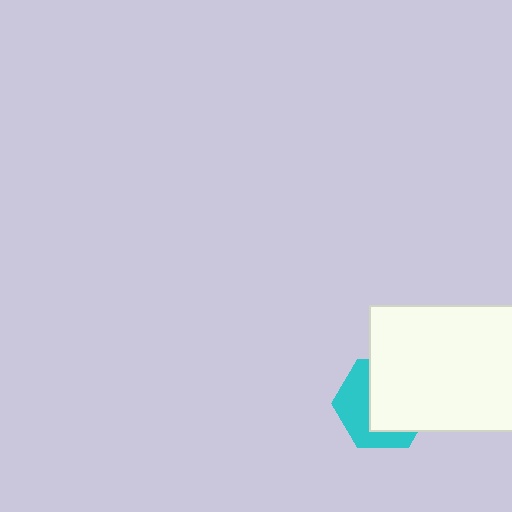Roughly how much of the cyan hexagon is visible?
A small part of it is visible (roughly 43%).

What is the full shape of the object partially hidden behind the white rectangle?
The partially hidden object is a cyan hexagon.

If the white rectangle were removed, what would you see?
You would see the complete cyan hexagon.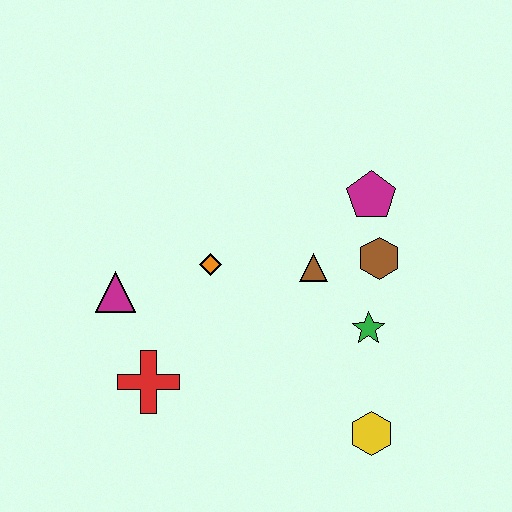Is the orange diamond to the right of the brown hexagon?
No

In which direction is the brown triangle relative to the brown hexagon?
The brown triangle is to the left of the brown hexagon.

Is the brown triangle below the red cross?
No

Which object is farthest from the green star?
The magenta triangle is farthest from the green star.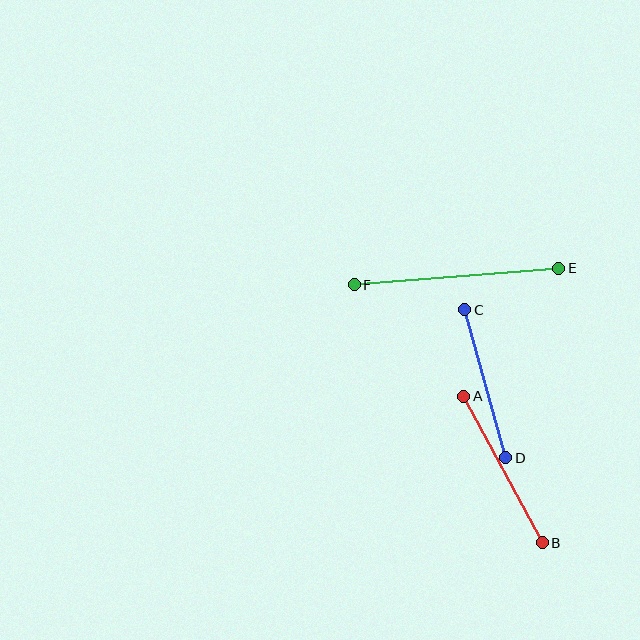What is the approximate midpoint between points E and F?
The midpoint is at approximately (457, 276) pixels.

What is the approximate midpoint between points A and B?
The midpoint is at approximately (503, 470) pixels.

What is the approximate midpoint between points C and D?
The midpoint is at approximately (485, 384) pixels.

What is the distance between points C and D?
The distance is approximately 153 pixels.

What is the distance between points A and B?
The distance is approximately 166 pixels.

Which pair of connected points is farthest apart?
Points E and F are farthest apart.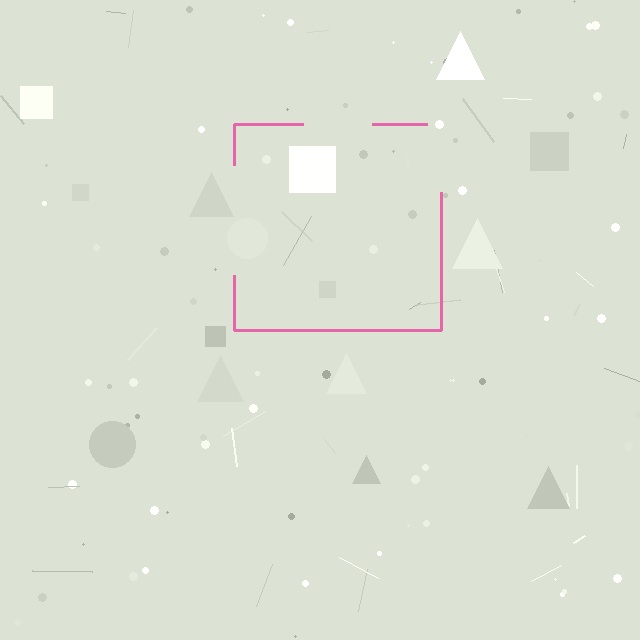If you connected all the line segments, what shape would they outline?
They would outline a square.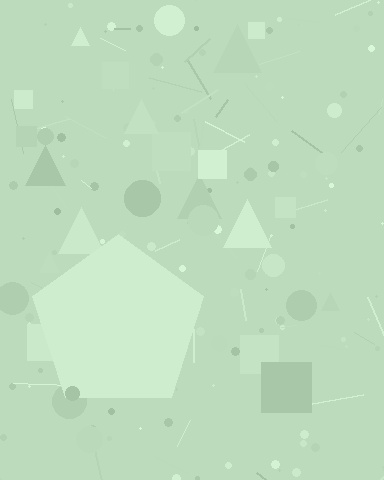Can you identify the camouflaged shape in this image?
The camouflaged shape is a pentagon.